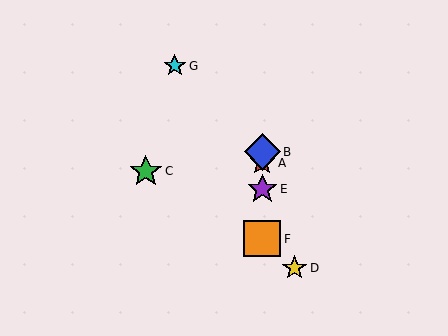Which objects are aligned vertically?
Objects A, B, E, F are aligned vertically.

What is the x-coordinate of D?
Object D is at x≈295.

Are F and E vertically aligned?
Yes, both are at x≈262.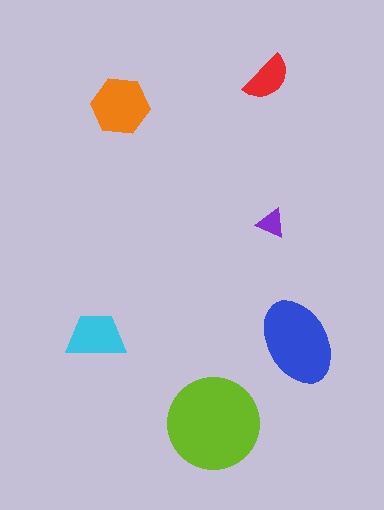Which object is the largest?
The lime circle.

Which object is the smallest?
The purple triangle.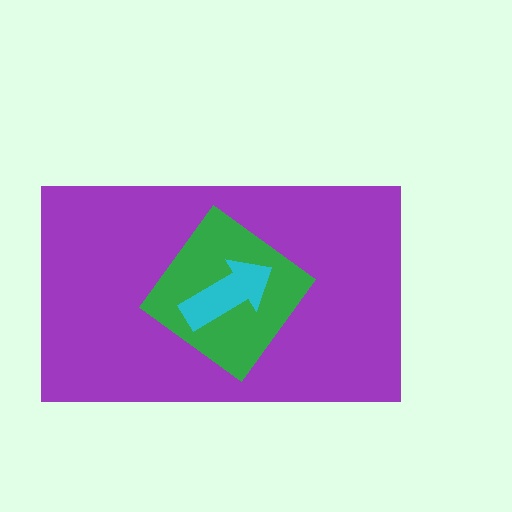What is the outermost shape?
The purple rectangle.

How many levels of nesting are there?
3.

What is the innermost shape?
The cyan arrow.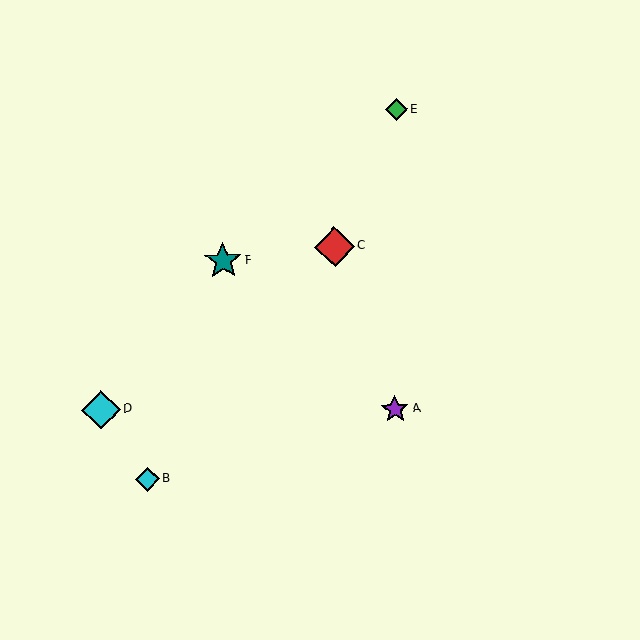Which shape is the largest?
The red diamond (labeled C) is the largest.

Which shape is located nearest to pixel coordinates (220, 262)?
The teal star (labeled F) at (223, 261) is nearest to that location.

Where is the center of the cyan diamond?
The center of the cyan diamond is at (148, 479).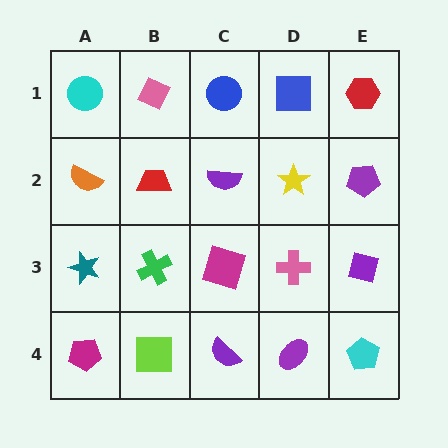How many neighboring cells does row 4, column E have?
2.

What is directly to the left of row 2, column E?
A yellow star.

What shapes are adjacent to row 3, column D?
A yellow star (row 2, column D), a purple ellipse (row 4, column D), a magenta square (row 3, column C), a purple square (row 3, column E).